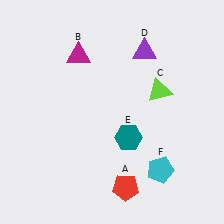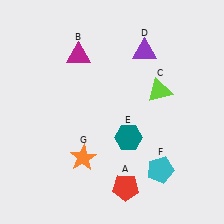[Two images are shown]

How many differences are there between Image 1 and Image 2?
There is 1 difference between the two images.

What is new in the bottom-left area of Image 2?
An orange star (G) was added in the bottom-left area of Image 2.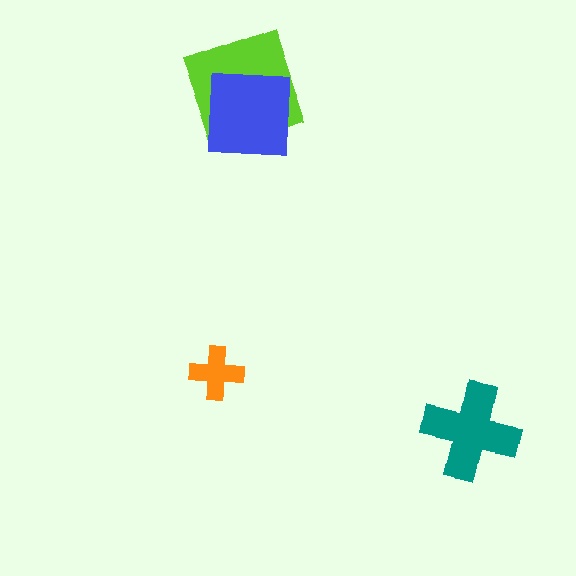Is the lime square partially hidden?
Yes, it is partially covered by another shape.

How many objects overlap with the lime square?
1 object overlaps with the lime square.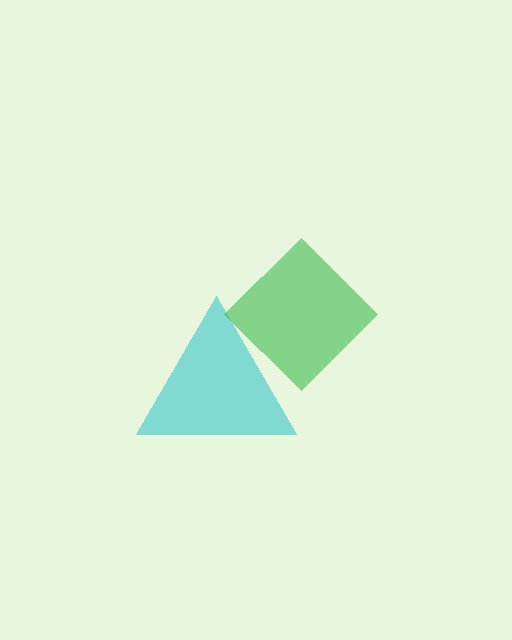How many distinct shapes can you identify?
There are 2 distinct shapes: a cyan triangle, a green diamond.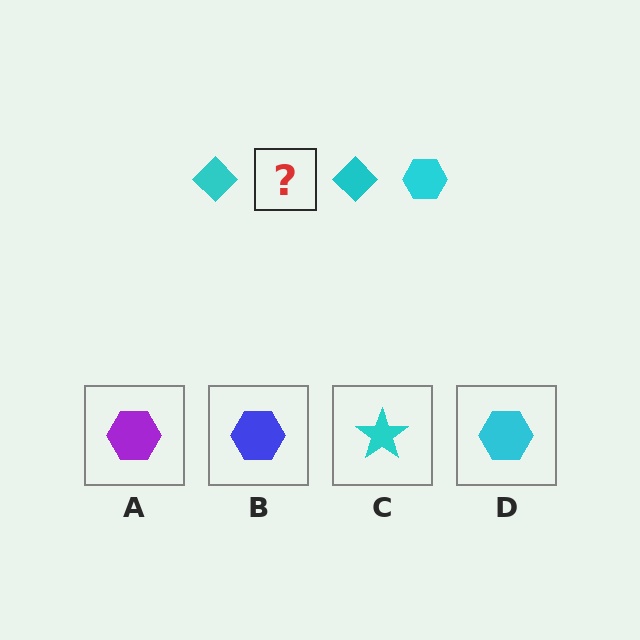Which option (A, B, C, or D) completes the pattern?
D.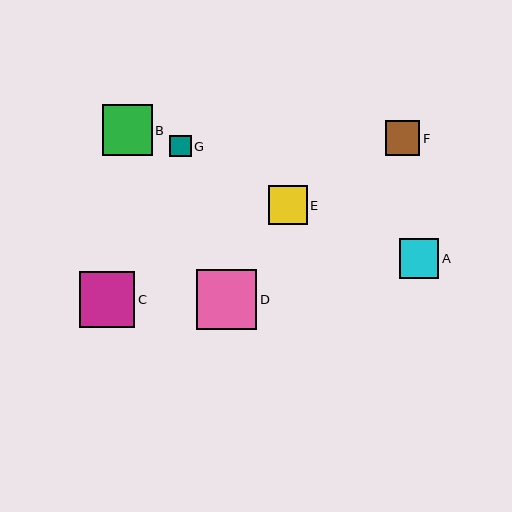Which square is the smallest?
Square G is the smallest with a size of approximately 21 pixels.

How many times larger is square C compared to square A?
Square C is approximately 1.4 times the size of square A.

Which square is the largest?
Square D is the largest with a size of approximately 60 pixels.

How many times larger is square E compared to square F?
Square E is approximately 1.1 times the size of square F.